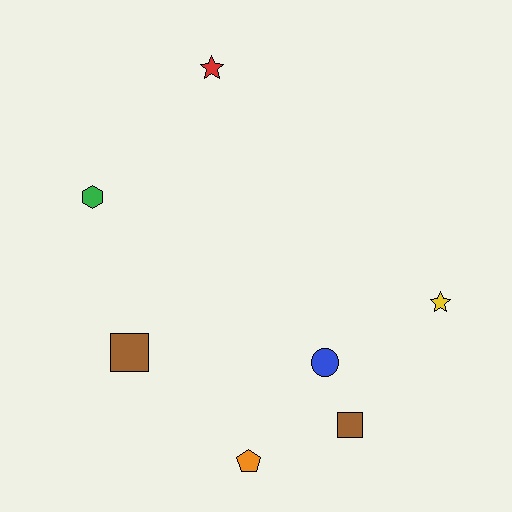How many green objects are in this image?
There is 1 green object.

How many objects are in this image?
There are 7 objects.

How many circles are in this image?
There is 1 circle.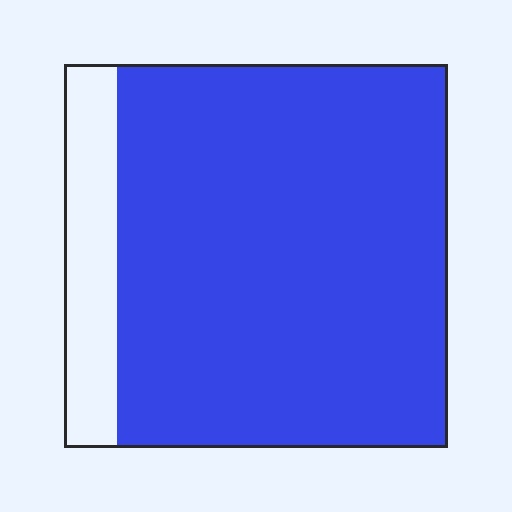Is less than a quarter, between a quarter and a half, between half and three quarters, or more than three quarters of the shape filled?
More than three quarters.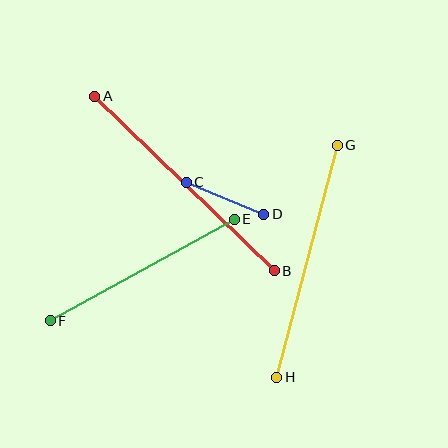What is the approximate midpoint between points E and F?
The midpoint is at approximately (142, 270) pixels.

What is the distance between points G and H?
The distance is approximately 240 pixels.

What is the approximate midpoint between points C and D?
The midpoint is at approximately (225, 198) pixels.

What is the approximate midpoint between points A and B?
The midpoint is at approximately (185, 183) pixels.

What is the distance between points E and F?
The distance is approximately 210 pixels.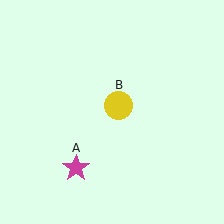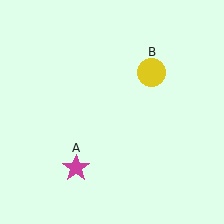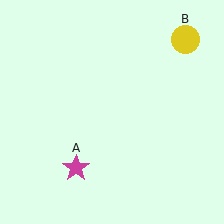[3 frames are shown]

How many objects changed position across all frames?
1 object changed position: yellow circle (object B).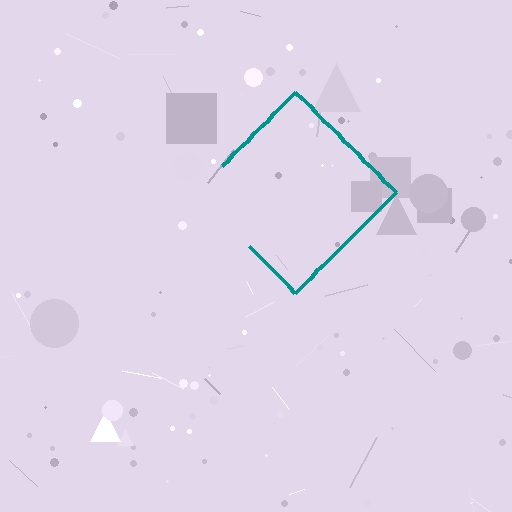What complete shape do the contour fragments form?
The contour fragments form a diamond.